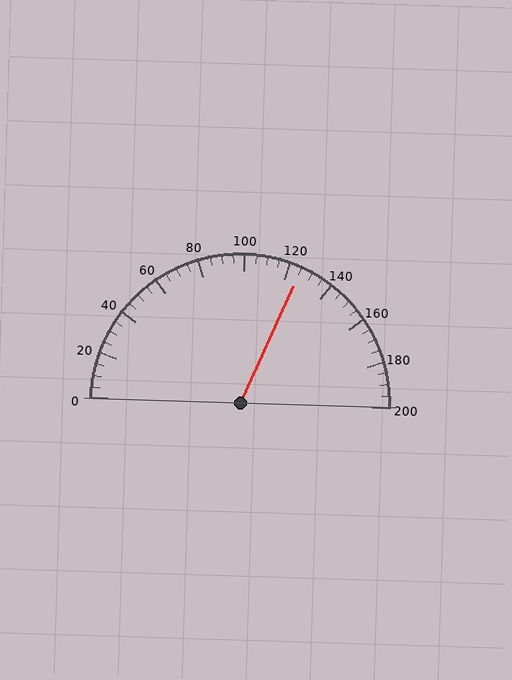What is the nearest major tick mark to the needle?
The nearest major tick mark is 120.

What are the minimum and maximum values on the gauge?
The gauge ranges from 0 to 200.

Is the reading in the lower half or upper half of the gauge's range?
The reading is in the upper half of the range (0 to 200).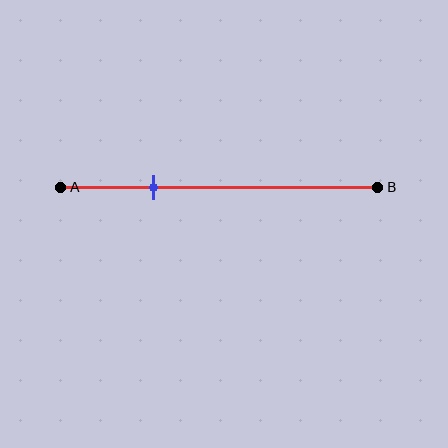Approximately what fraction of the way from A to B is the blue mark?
The blue mark is approximately 30% of the way from A to B.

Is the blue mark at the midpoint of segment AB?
No, the mark is at about 30% from A, not at the 50% midpoint.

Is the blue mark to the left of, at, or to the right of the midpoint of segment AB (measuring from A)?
The blue mark is to the left of the midpoint of segment AB.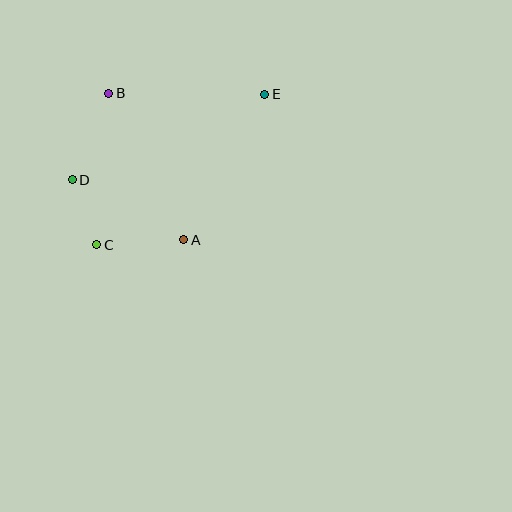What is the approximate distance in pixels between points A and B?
The distance between A and B is approximately 165 pixels.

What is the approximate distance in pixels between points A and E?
The distance between A and E is approximately 167 pixels.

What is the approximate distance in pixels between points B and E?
The distance between B and E is approximately 156 pixels.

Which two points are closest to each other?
Points C and D are closest to each other.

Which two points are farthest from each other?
Points C and E are farthest from each other.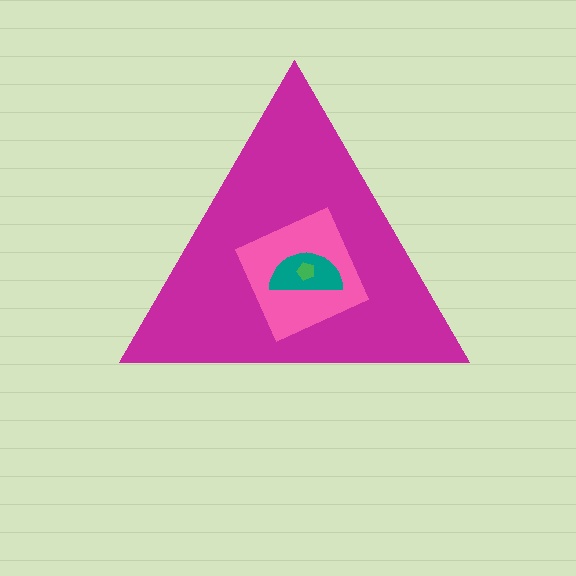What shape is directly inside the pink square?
The teal semicircle.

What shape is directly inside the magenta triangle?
The pink square.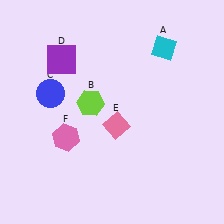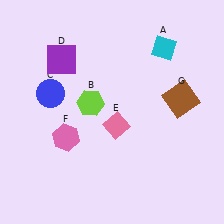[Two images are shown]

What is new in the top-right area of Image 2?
A brown square (G) was added in the top-right area of Image 2.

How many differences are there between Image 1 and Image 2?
There is 1 difference between the two images.